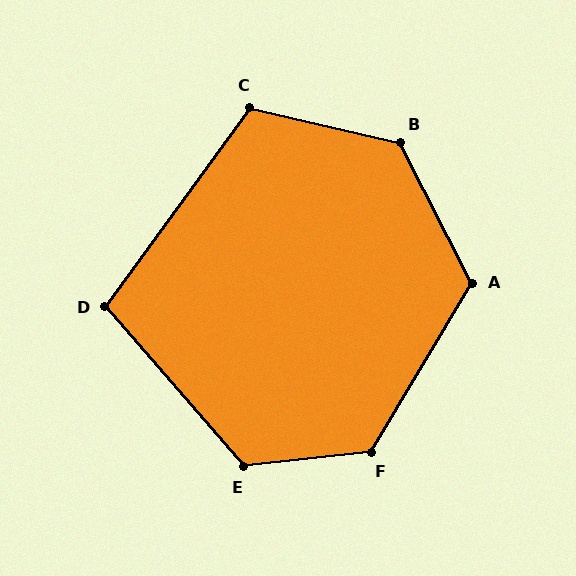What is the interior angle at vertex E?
Approximately 124 degrees (obtuse).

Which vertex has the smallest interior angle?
D, at approximately 103 degrees.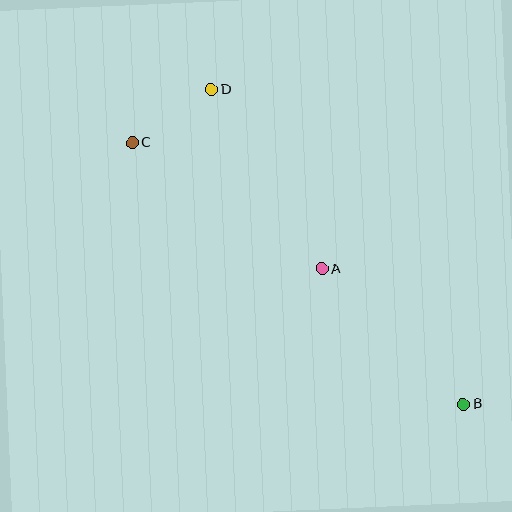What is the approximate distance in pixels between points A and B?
The distance between A and B is approximately 196 pixels.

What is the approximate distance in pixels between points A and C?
The distance between A and C is approximately 228 pixels.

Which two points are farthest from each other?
Points B and C are farthest from each other.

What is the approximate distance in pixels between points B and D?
The distance between B and D is approximately 403 pixels.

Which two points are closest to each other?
Points C and D are closest to each other.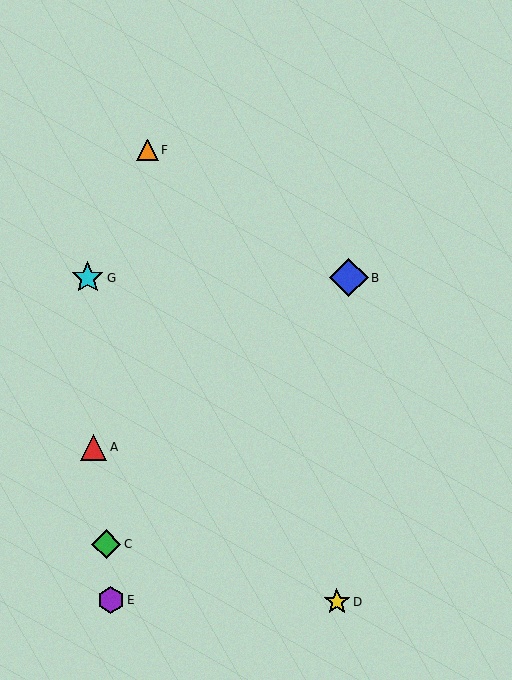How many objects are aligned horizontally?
2 objects (B, G) are aligned horizontally.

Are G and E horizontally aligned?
No, G is at y≈278 and E is at y≈600.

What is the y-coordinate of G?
Object G is at y≈278.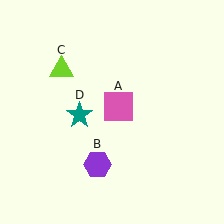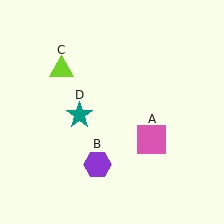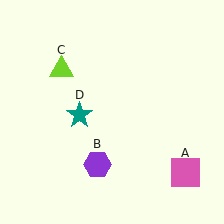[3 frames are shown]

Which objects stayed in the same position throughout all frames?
Purple hexagon (object B) and lime triangle (object C) and teal star (object D) remained stationary.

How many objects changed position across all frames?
1 object changed position: pink square (object A).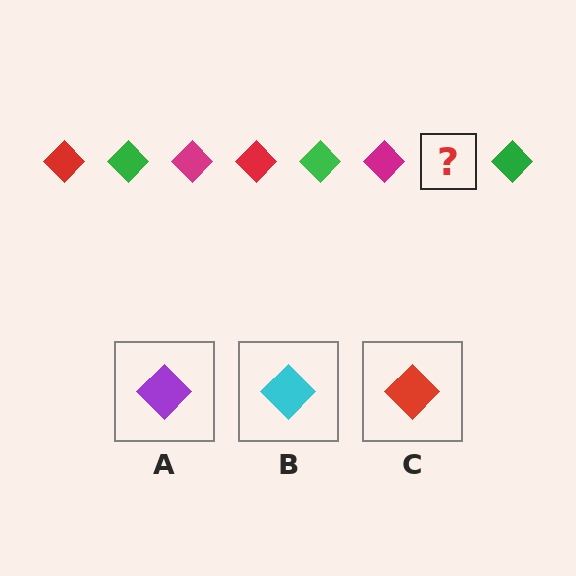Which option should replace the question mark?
Option C.